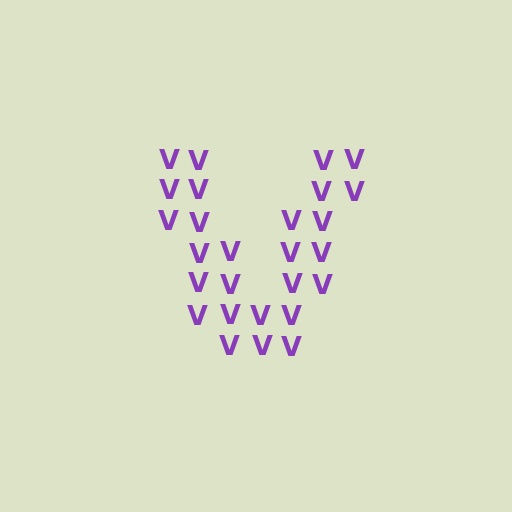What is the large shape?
The large shape is the letter V.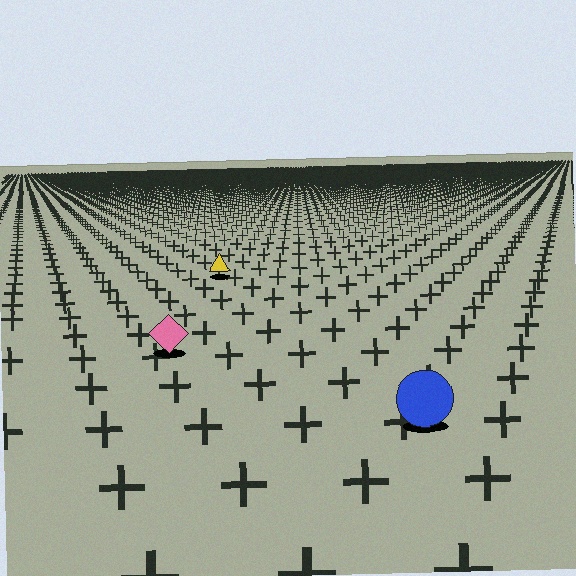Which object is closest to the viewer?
The blue circle is closest. The texture marks near it are larger and more spread out.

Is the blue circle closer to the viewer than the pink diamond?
Yes. The blue circle is closer — you can tell from the texture gradient: the ground texture is coarser near it.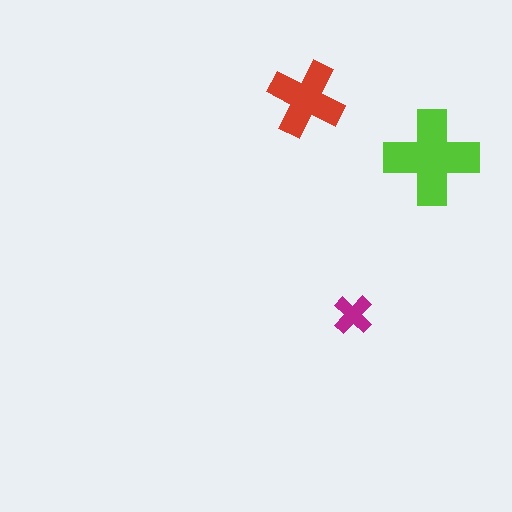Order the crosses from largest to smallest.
the lime one, the red one, the magenta one.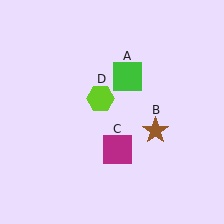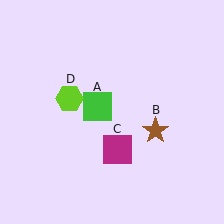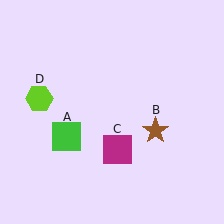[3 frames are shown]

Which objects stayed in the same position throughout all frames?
Brown star (object B) and magenta square (object C) remained stationary.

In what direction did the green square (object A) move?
The green square (object A) moved down and to the left.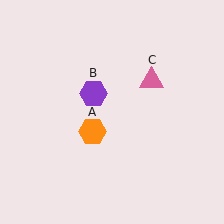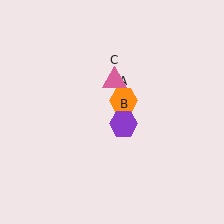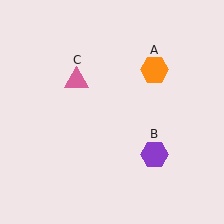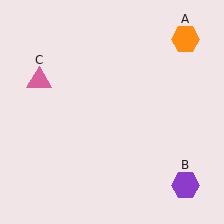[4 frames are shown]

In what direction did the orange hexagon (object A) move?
The orange hexagon (object A) moved up and to the right.